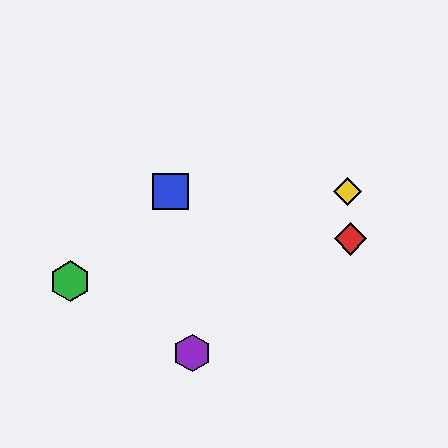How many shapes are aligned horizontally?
2 shapes (the blue square, the yellow diamond) are aligned horizontally.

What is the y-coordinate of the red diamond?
The red diamond is at y≈239.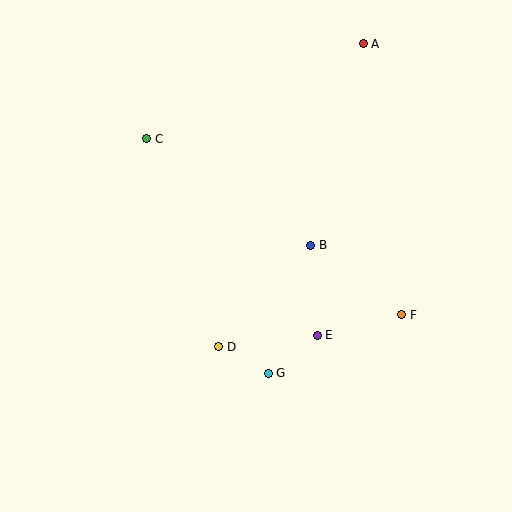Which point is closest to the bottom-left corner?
Point D is closest to the bottom-left corner.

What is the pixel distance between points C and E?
The distance between C and E is 260 pixels.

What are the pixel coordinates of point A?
Point A is at (363, 44).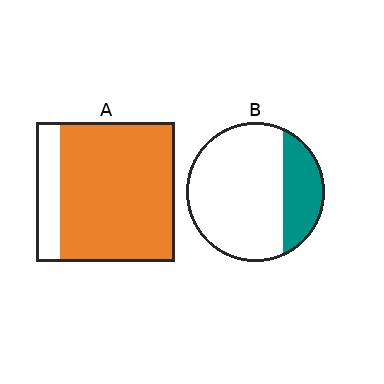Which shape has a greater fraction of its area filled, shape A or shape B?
Shape A.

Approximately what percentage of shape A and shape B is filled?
A is approximately 85% and B is approximately 25%.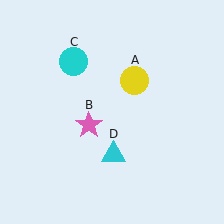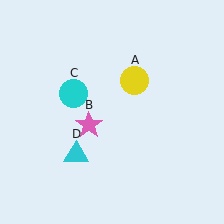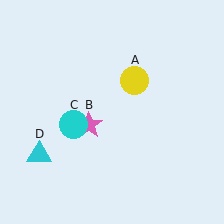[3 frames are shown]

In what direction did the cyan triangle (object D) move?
The cyan triangle (object D) moved left.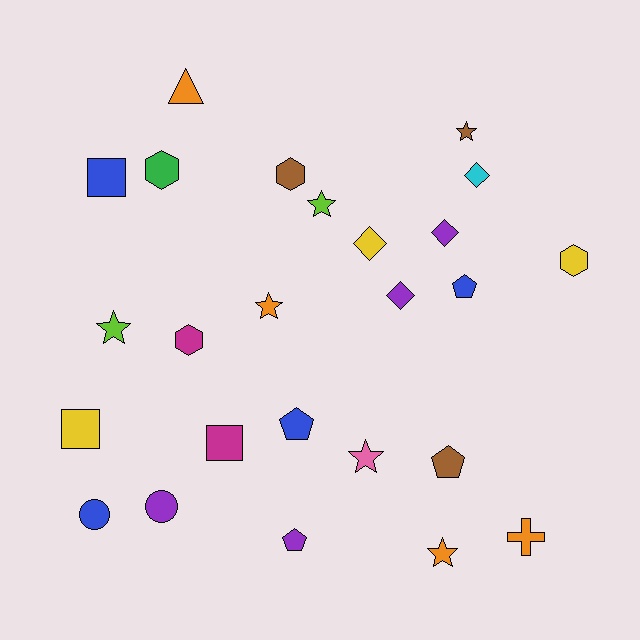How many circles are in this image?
There are 2 circles.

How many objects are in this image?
There are 25 objects.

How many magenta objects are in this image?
There are 2 magenta objects.